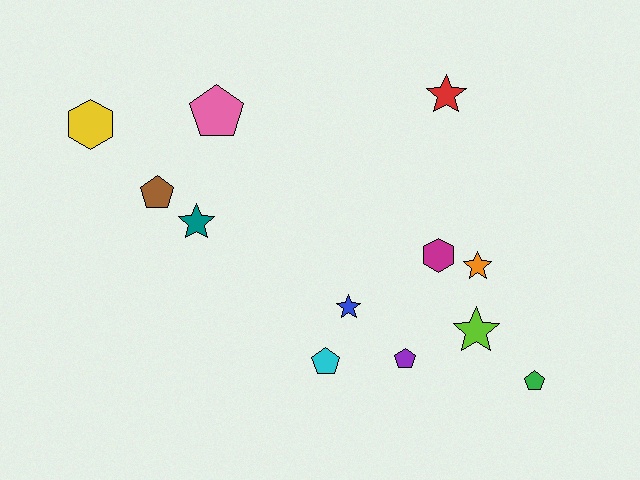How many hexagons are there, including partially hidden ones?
There are 2 hexagons.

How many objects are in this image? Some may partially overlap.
There are 12 objects.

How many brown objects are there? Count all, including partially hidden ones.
There is 1 brown object.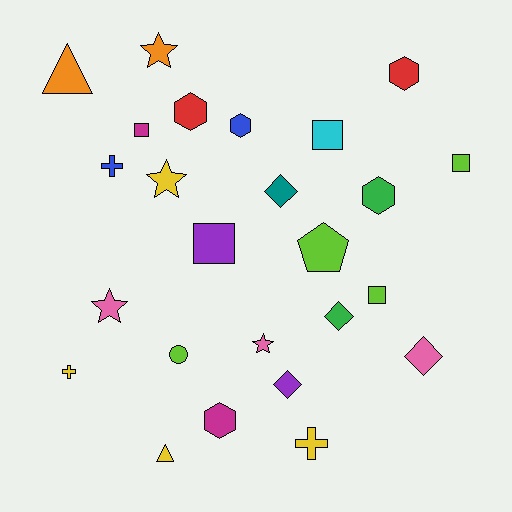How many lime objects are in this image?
There are 4 lime objects.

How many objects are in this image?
There are 25 objects.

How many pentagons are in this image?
There is 1 pentagon.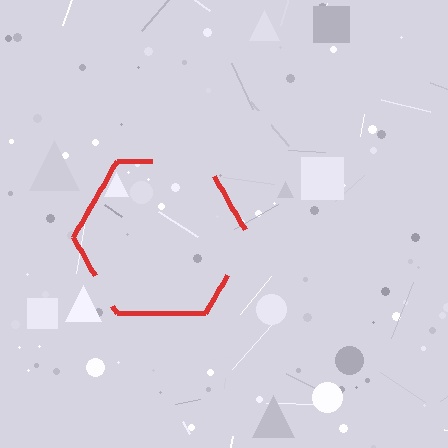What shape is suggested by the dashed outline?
The dashed outline suggests a hexagon.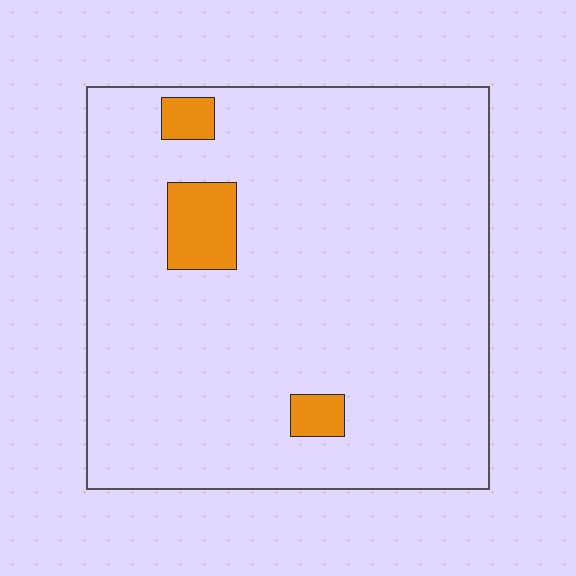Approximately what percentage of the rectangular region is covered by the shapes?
Approximately 5%.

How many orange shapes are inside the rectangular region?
3.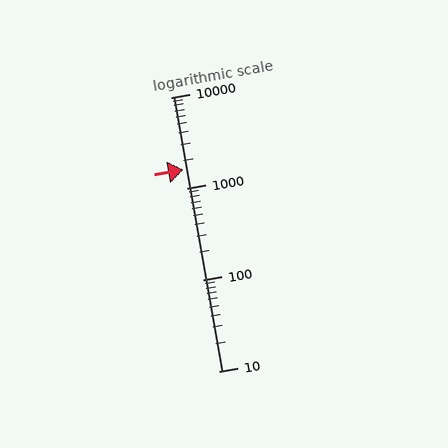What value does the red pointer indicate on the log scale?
The pointer indicates approximately 1600.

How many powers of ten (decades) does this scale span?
The scale spans 3 decades, from 10 to 10000.